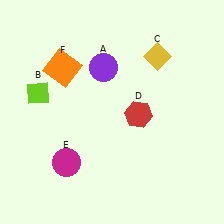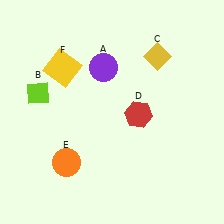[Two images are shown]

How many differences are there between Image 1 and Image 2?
There are 2 differences between the two images.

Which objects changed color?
E changed from magenta to orange. F changed from orange to yellow.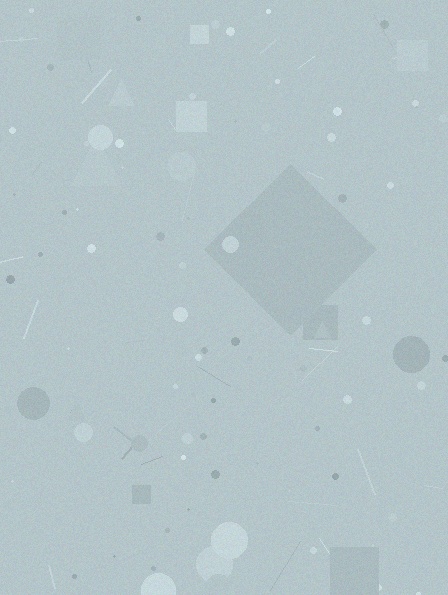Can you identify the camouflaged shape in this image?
The camouflaged shape is a diamond.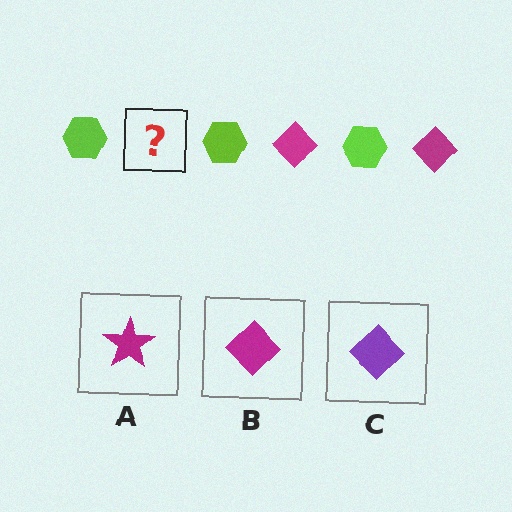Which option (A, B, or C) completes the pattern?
B.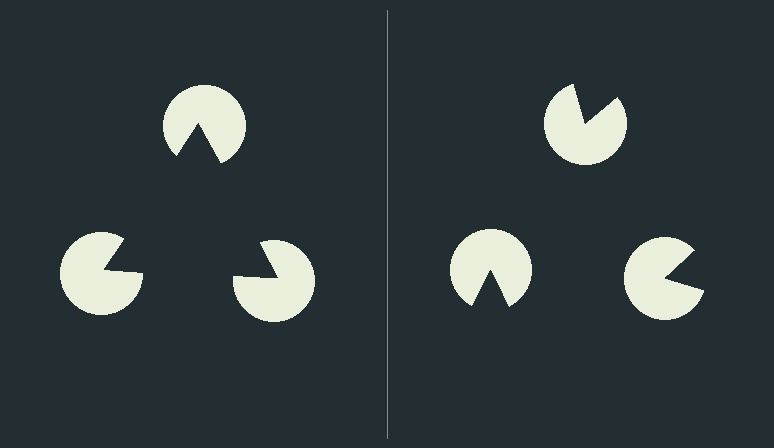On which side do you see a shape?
An illusory triangle appears on the left side. On the right side the wedge cuts are rotated, so no coherent shape forms.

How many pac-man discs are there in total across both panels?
6 — 3 on each side.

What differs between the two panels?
The pac-man discs are positioned identically on both sides; only the wedge orientations differ. On the left they align to a triangle; on the right they are misaligned.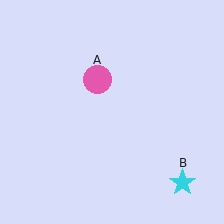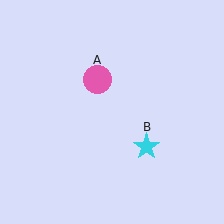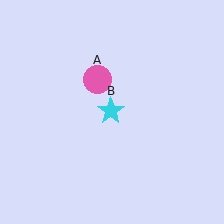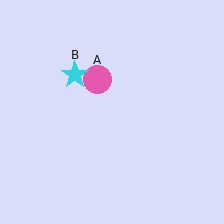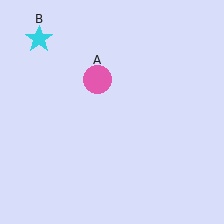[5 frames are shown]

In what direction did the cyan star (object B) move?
The cyan star (object B) moved up and to the left.